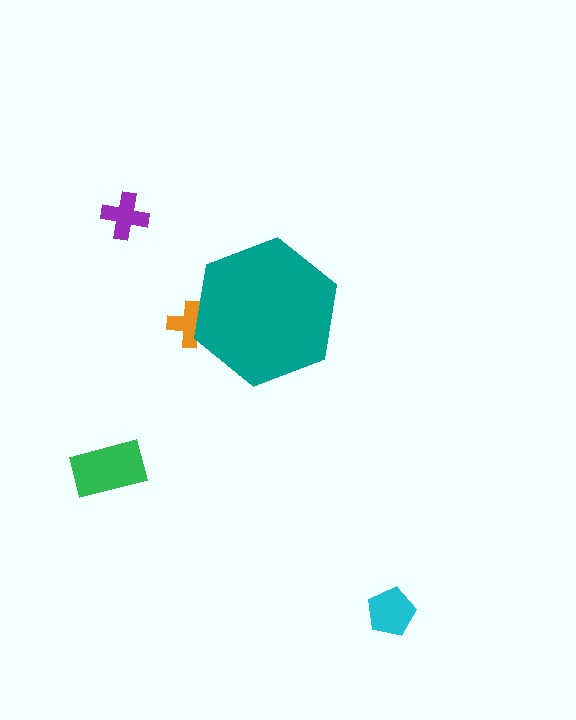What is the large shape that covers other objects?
A teal hexagon.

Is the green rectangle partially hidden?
No, the green rectangle is fully visible.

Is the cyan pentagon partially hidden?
No, the cyan pentagon is fully visible.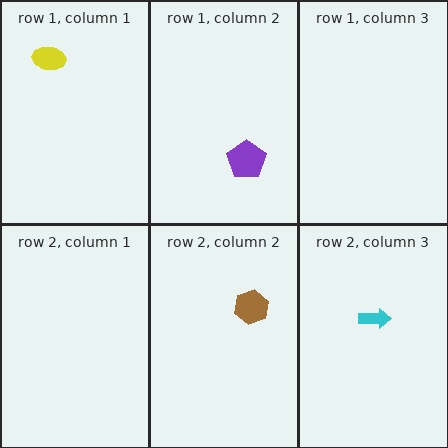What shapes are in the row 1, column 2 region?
The purple pentagon.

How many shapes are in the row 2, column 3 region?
1.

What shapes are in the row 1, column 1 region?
The yellow ellipse.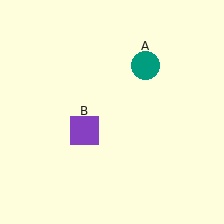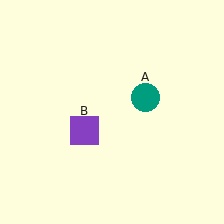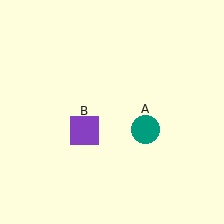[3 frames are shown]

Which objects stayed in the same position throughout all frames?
Purple square (object B) remained stationary.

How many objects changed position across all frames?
1 object changed position: teal circle (object A).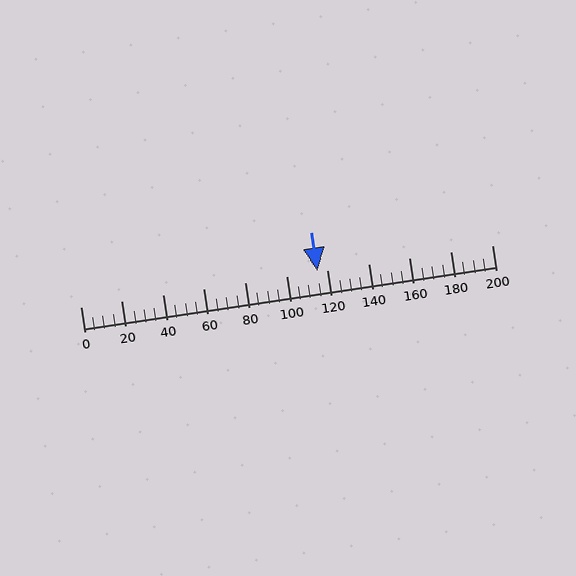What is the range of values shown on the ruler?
The ruler shows values from 0 to 200.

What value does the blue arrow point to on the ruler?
The blue arrow points to approximately 115.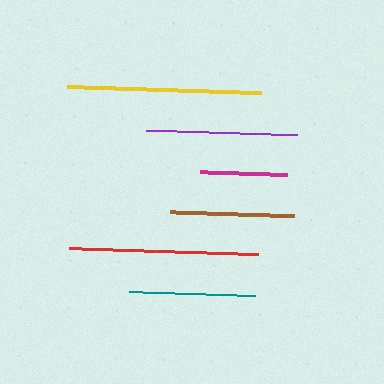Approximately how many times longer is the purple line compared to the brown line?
The purple line is approximately 1.2 times the length of the brown line.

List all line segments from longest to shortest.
From longest to shortest: yellow, red, purple, teal, brown, magenta.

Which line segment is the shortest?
The magenta line is the shortest at approximately 87 pixels.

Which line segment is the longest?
The yellow line is the longest at approximately 194 pixels.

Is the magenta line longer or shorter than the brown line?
The brown line is longer than the magenta line.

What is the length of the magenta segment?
The magenta segment is approximately 87 pixels long.